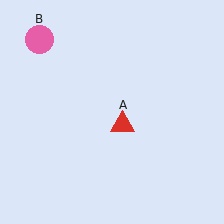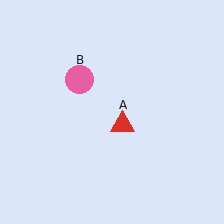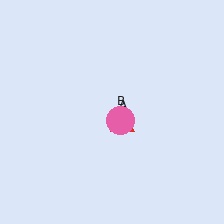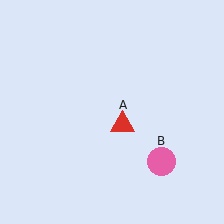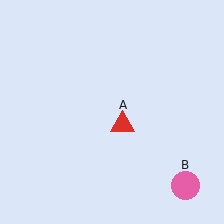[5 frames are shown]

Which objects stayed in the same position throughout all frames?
Red triangle (object A) remained stationary.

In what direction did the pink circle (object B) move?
The pink circle (object B) moved down and to the right.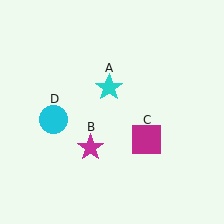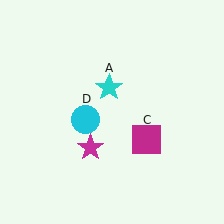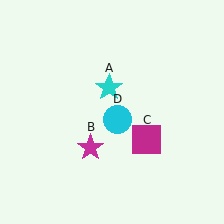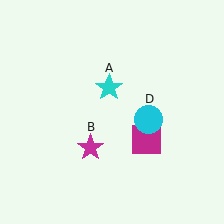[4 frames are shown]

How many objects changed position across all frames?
1 object changed position: cyan circle (object D).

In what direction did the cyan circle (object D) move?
The cyan circle (object D) moved right.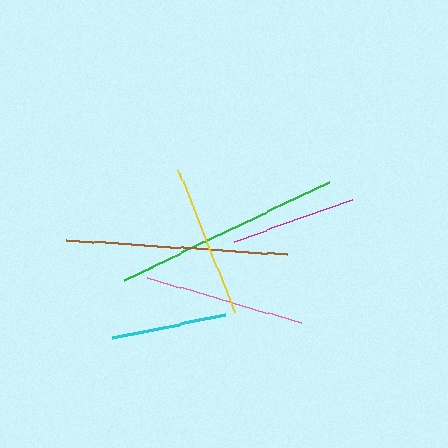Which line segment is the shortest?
The cyan line is the shortest at approximately 115 pixels.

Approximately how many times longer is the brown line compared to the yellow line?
The brown line is approximately 1.4 times the length of the yellow line.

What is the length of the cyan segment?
The cyan segment is approximately 115 pixels long.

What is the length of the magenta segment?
The magenta segment is approximately 125 pixels long.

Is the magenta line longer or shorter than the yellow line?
The yellow line is longer than the magenta line.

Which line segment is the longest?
The green line is the longest at approximately 227 pixels.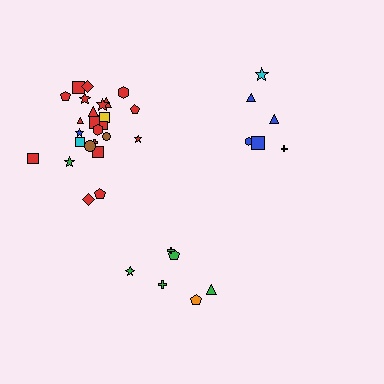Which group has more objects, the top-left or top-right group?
The top-left group.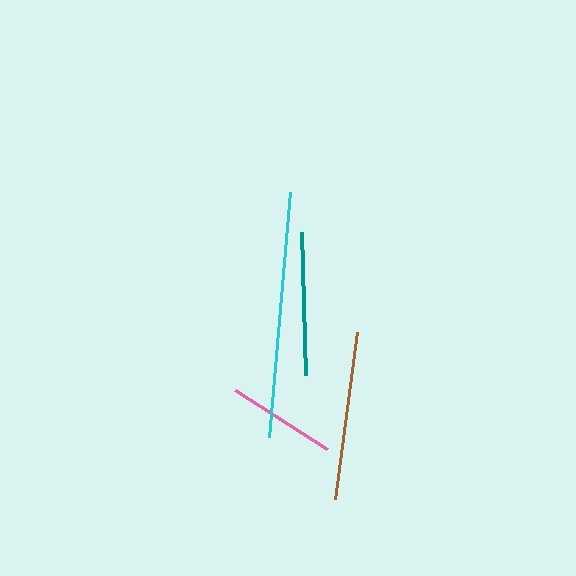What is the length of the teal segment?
The teal segment is approximately 143 pixels long.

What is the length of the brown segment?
The brown segment is approximately 169 pixels long.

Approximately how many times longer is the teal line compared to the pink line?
The teal line is approximately 1.3 times the length of the pink line.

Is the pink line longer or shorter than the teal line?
The teal line is longer than the pink line.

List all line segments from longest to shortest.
From longest to shortest: cyan, brown, teal, pink.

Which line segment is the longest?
The cyan line is the longest at approximately 246 pixels.